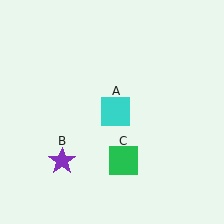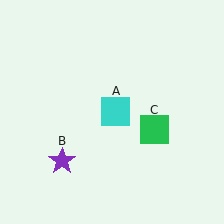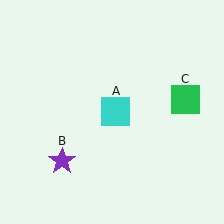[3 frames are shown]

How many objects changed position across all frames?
1 object changed position: green square (object C).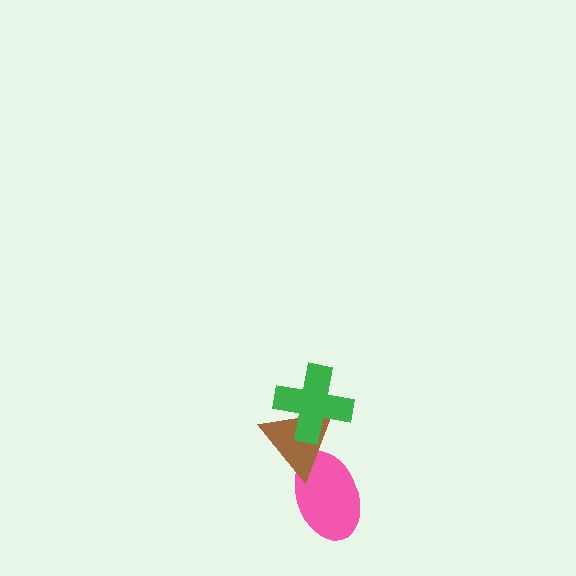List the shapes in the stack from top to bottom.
From top to bottom: the green cross, the brown triangle, the pink ellipse.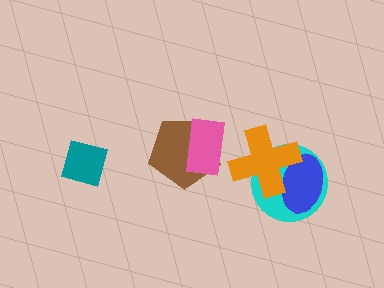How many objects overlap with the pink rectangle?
1 object overlaps with the pink rectangle.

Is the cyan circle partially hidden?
Yes, it is partially covered by another shape.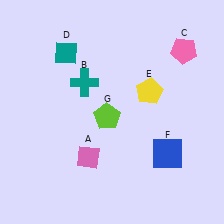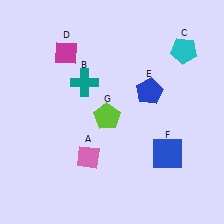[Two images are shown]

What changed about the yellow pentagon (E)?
In Image 1, E is yellow. In Image 2, it changed to blue.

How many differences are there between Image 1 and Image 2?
There are 3 differences between the two images.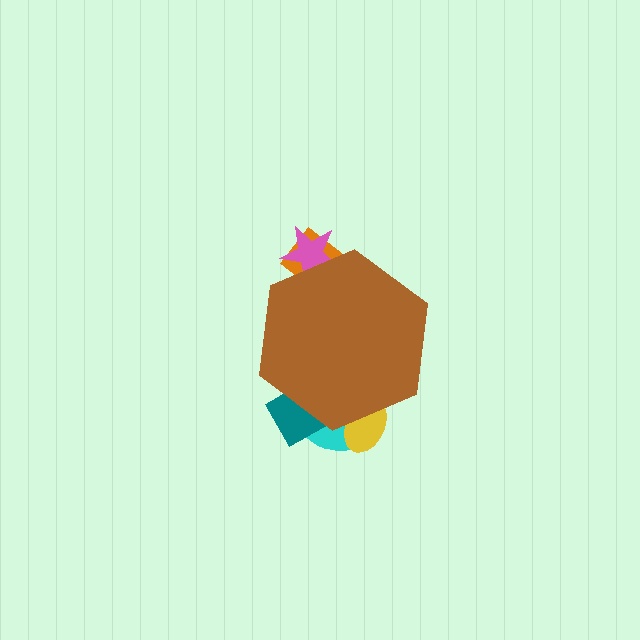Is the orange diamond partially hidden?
Yes, the orange diamond is partially hidden behind the brown hexagon.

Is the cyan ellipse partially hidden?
Yes, the cyan ellipse is partially hidden behind the brown hexagon.